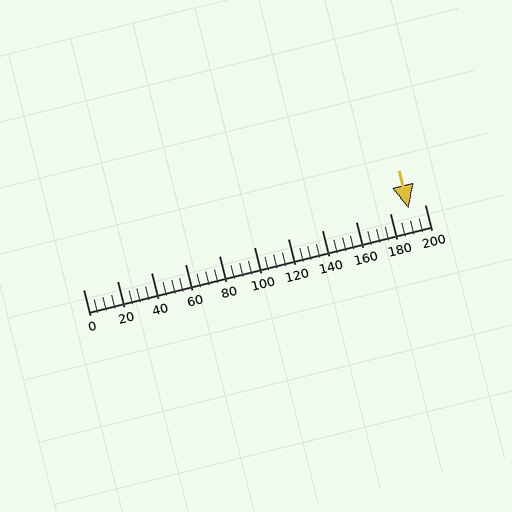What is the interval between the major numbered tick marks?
The major tick marks are spaced 20 units apart.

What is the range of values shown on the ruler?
The ruler shows values from 0 to 200.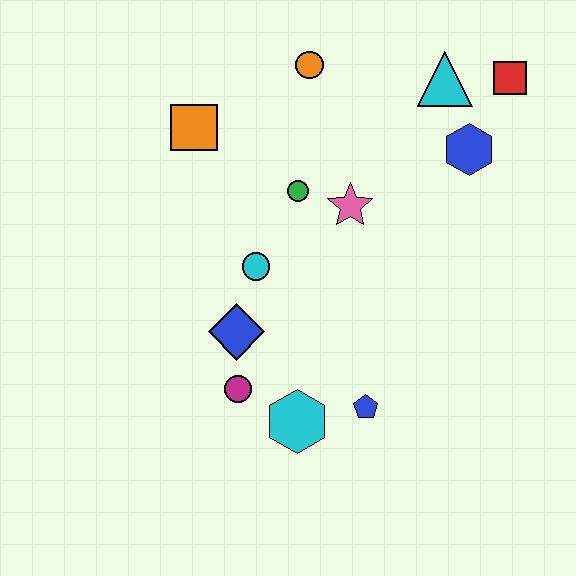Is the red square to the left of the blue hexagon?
No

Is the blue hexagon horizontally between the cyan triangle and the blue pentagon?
No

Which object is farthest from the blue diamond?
The red square is farthest from the blue diamond.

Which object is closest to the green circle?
The pink star is closest to the green circle.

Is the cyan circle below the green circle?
Yes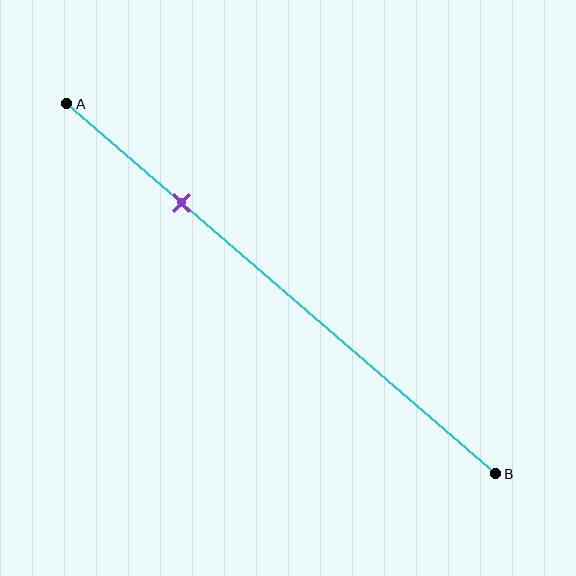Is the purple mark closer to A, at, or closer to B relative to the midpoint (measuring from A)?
The purple mark is closer to point A than the midpoint of segment AB.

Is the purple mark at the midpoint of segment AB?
No, the mark is at about 25% from A, not at the 50% midpoint.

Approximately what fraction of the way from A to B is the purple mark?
The purple mark is approximately 25% of the way from A to B.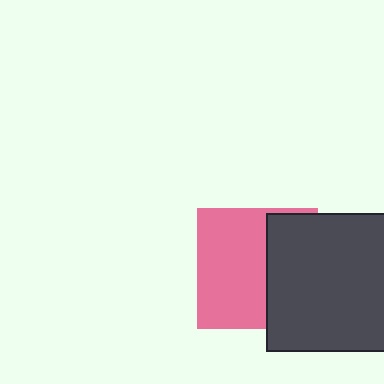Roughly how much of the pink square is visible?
About half of it is visible (roughly 59%).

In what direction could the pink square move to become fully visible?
The pink square could move left. That would shift it out from behind the dark gray square entirely.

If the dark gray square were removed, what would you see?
You would see the complete pink square.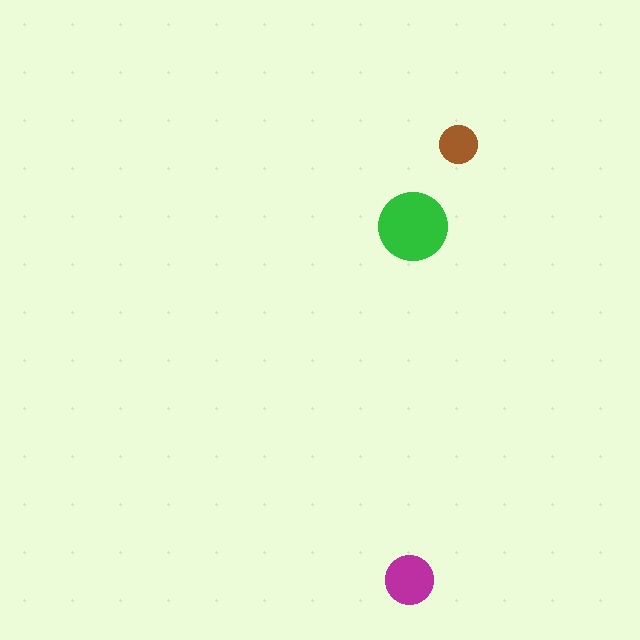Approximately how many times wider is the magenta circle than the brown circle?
About 1.5 times wider.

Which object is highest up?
The brown circle is topmost.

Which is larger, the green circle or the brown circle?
The green one.